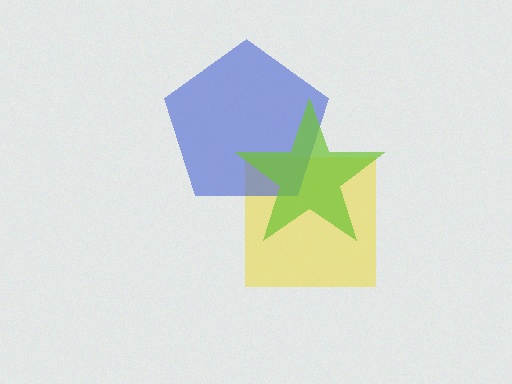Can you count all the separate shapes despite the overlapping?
Yes, there are 3 separate shapes.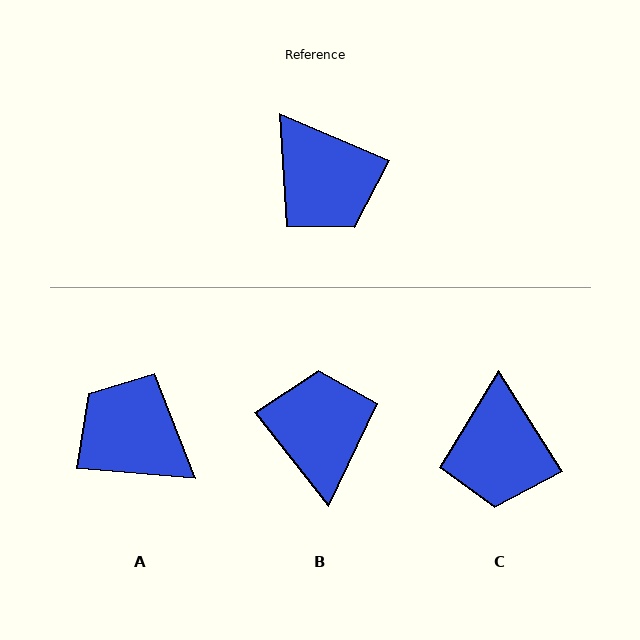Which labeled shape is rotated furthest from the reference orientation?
A, about 162 degrees away.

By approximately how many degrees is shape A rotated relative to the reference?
Approximately 162 degrees clockwise.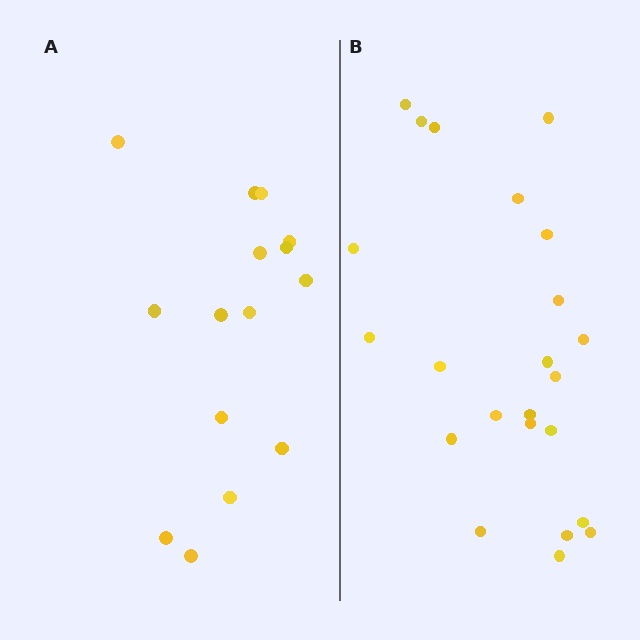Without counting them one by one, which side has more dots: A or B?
Region B (the right region) has more dots.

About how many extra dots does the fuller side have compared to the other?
Region B has roughly 8 or so more dots than region A.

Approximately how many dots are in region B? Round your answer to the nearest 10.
About 20 dots. (The exact count is 23, which rounds to 20.)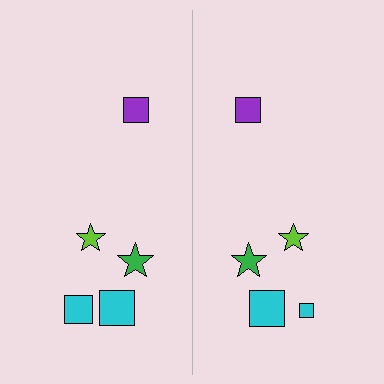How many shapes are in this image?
There are 10 shapes in this image.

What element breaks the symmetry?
The cyan square on the right side has a different size than its mirror counterpart.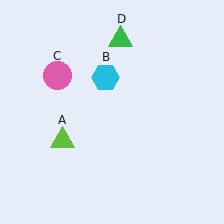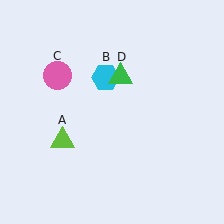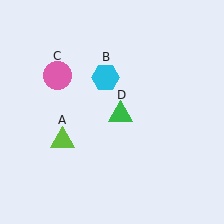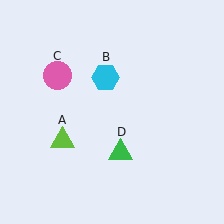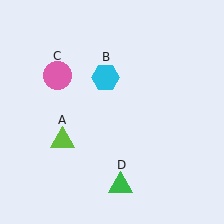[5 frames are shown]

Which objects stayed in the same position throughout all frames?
Lime triangle (object A) and cyan hexagon (object B) and pink circle (object C) remained stationary.